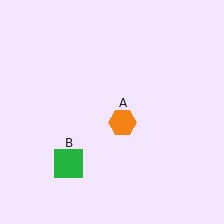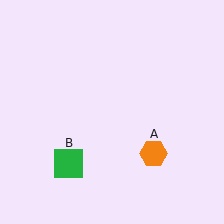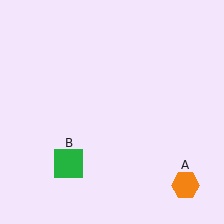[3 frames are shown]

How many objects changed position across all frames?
1 object changed position: orange hexagon (object A).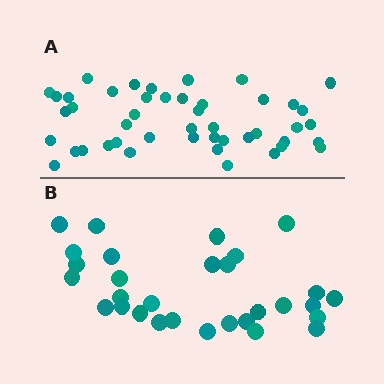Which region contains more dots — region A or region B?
Region A (the top region) has more dots.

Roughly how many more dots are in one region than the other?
Region A has approximately 15 more dots than region B.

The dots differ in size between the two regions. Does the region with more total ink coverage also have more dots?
No. Region B has more total ink coverage because its dots are larger, but region A actually contains more individual dots. Total area can be misleading — the number of items is what matters here.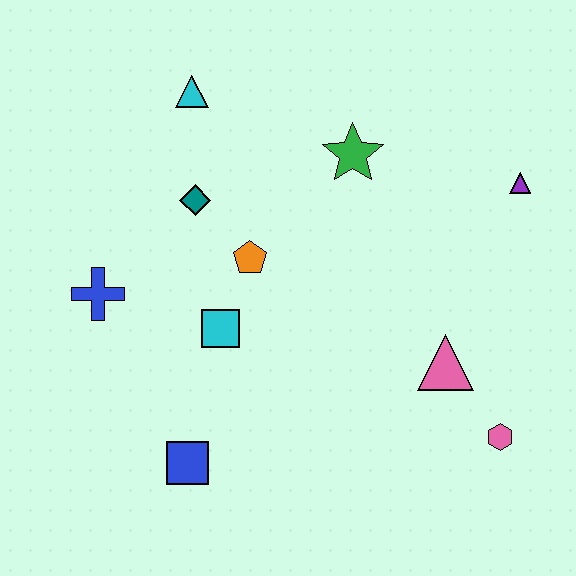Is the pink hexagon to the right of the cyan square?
Yes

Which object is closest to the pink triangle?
The pink hexagon is closest to the pink triangle.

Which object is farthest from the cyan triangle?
The pink hexagon is farthest from the cyan triangle.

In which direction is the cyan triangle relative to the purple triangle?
The cyan triangle is to the left of the purple triangle.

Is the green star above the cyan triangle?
No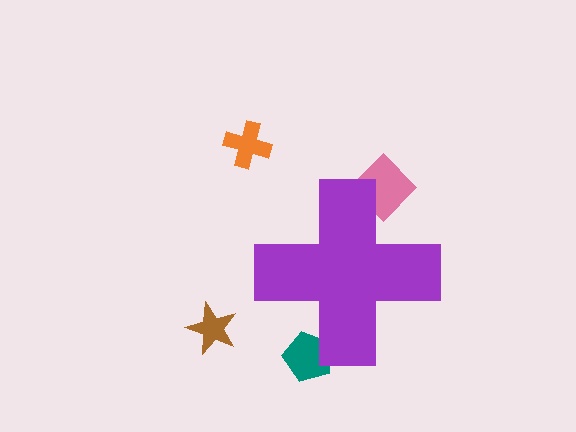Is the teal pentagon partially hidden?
Yes, the teal pentagon is partially hidden behind the purple cross.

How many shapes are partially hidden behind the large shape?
2 shapes are partially hidden.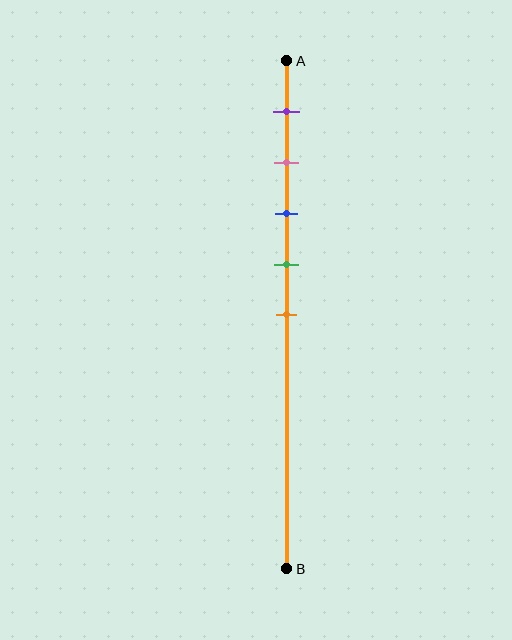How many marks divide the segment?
There are 5 marks dividing the segment.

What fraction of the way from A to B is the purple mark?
The purple mark is approximately 10% (0.1) of the way from A to B.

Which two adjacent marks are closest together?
The pink and blue marks are the closest adjacent pair.